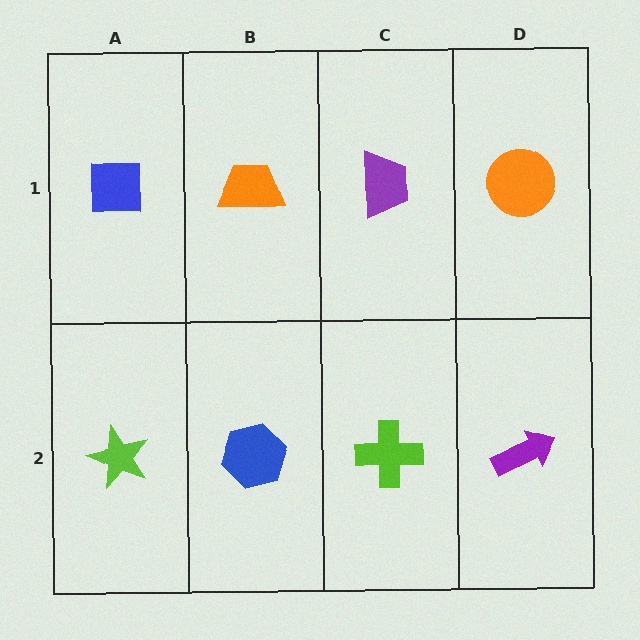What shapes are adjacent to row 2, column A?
A blue square (row 1, column A), a blue hexagon (row 2, column B).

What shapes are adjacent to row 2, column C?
A purple trapezoid (row 1, column C), a blue hexagon (row 2, column B), a purple arrow (row 2, column D).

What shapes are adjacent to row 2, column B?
An orange trapezoid (row 1, column B), a lime star (row 2, column A), a lime cross (row 2, column C).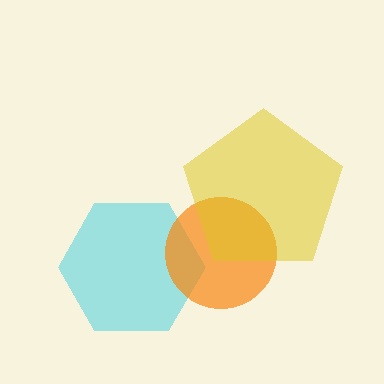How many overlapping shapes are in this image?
There are 3 overlapping shapes in the image.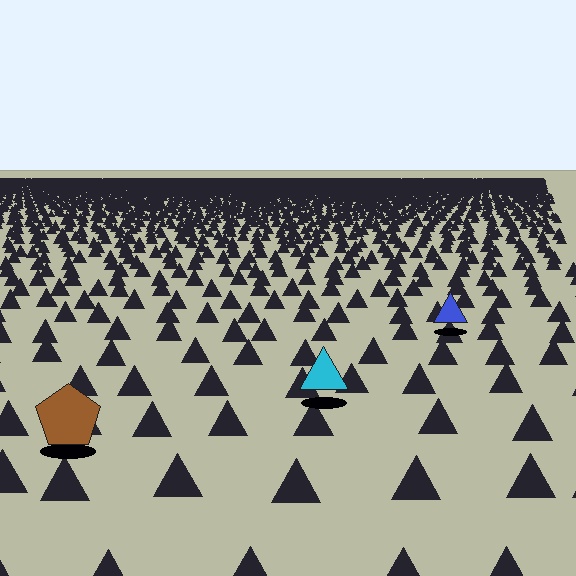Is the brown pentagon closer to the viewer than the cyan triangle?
Yes. The brown pentagon is closer — you can tell from the texture gradient: the ground texture is coarser near it.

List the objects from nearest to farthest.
From nearest to farthest: the brown pentagon, the cyan triangle, the blue triangle.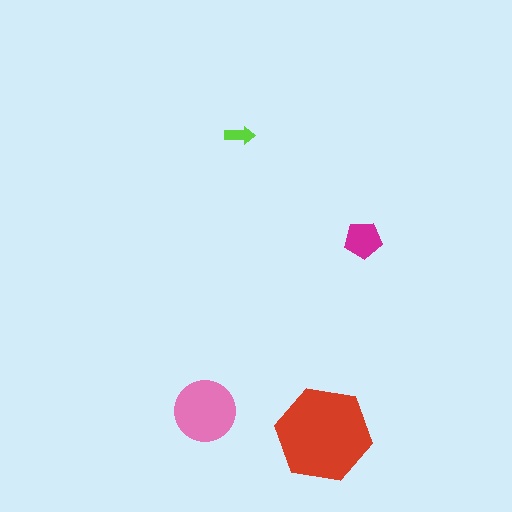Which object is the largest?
The red hexagon.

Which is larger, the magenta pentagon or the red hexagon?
The red hexagon.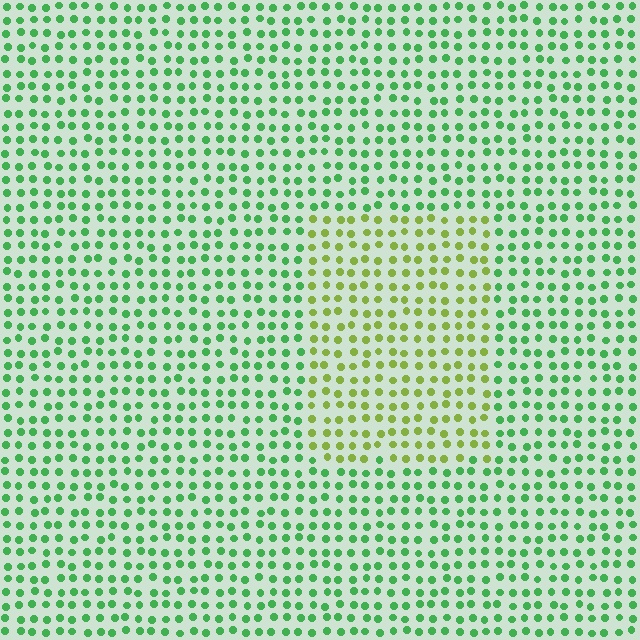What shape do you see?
I see a rectangle.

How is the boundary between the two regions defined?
The boundary is defined purely by a slight shift in hue (about 45 degrees). Spacing, size, and orientation are identical on both sides.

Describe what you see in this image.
The image is filled with small green elements in a uniform arrangement. A rectangle-shaped region is visible where the elements are tinted to a slightly different hue, forming a subtle color boundary.